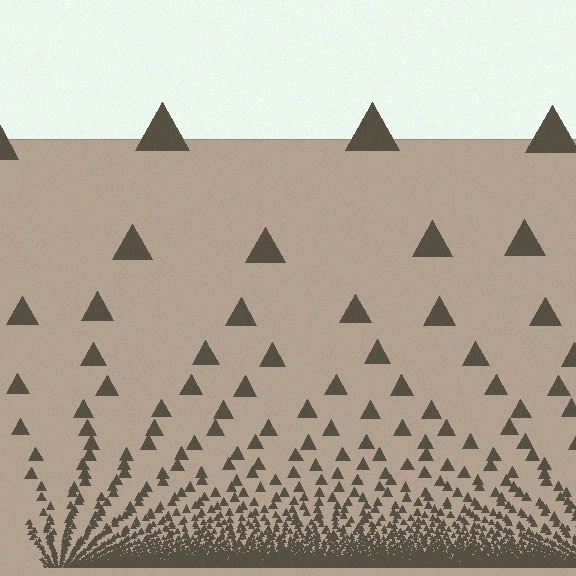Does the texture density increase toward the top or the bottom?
Density increases toward the bottom.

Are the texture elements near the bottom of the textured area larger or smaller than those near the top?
Smaller. The gradient is inverted — elements near the bottom are smaller and denser.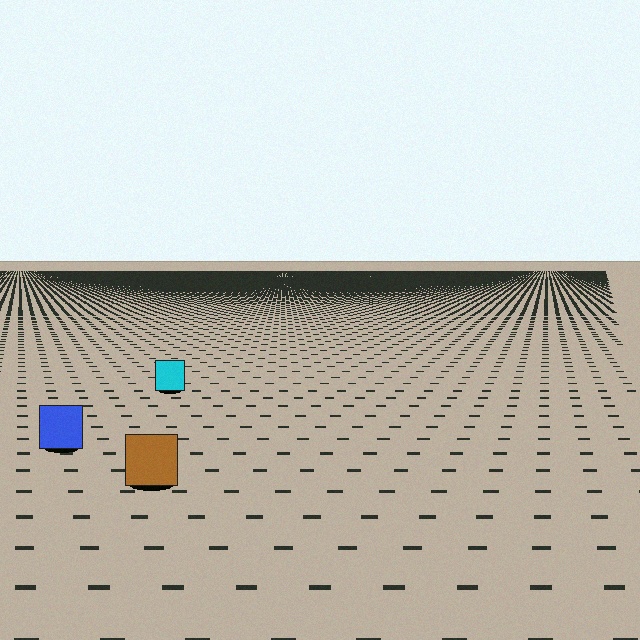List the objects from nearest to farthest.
From nearest to farthest: the brown square, the blue square, the cyan square.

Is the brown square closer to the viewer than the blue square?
Yes. The brown square is closer — you can tell from the texture gradient: the ground texture is coarser near it.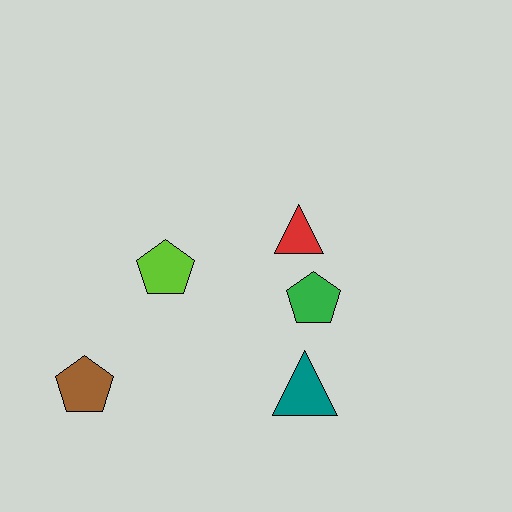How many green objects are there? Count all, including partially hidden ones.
There is 1 green object.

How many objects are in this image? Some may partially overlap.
There are 5 objects.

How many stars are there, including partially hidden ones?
There are no stars.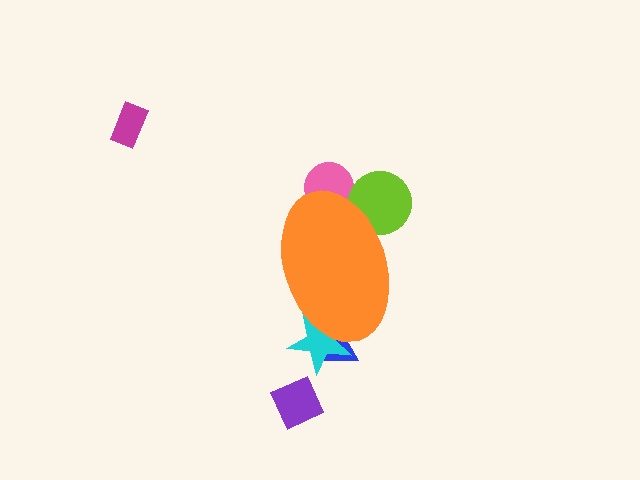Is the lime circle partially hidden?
Yes, the lime circle is partially hidden behind the orange ellipse.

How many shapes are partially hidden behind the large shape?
4 shapes are partially hidden.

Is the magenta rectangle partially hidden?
No, the magenta rectangle is fully visible.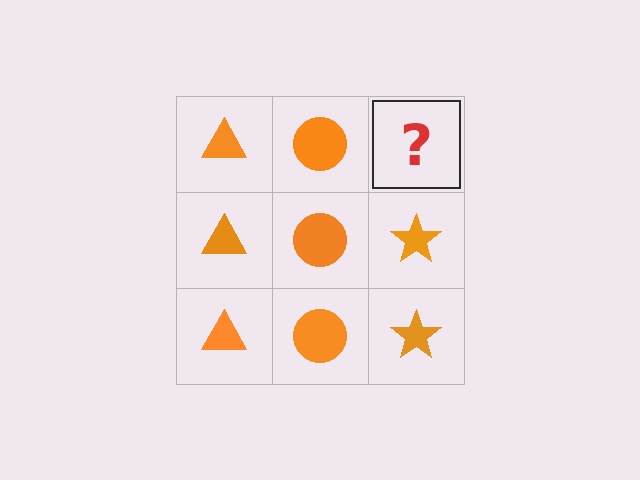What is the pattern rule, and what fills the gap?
The rule is that each column has a consistent shape. The gap should be filled with an orange star.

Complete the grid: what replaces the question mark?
The question mark should be replaced with an orange star.